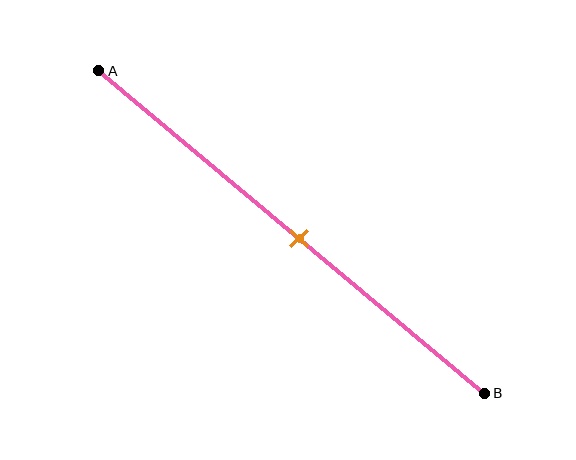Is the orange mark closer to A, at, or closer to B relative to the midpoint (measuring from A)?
The orange mark is approximately at the midpoint of segment AB.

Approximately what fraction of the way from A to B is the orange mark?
The orange mark is approximately 50% of the way from A to B.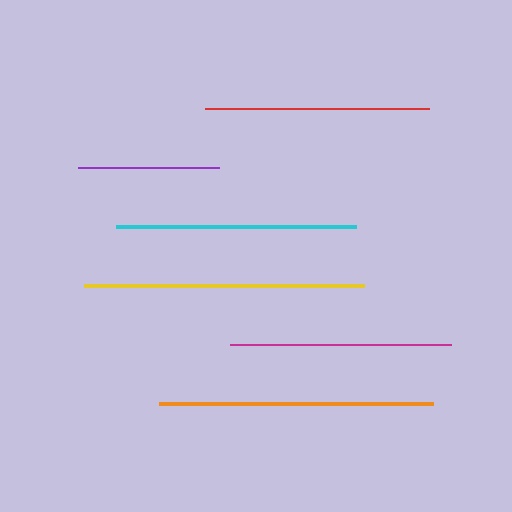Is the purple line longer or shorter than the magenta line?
The magenta line is longer than the purple line.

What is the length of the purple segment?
The purple segment is approximately 140 pixels long.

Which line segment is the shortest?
The purple line is the shortest at approximately 140 pixels.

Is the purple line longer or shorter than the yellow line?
The yellow line is longer than the purple line.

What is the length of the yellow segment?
The yellow segment is approximately 281 pixels long.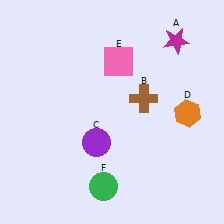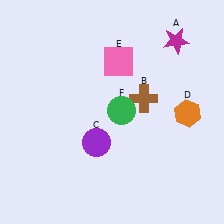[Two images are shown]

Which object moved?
The green circle (F) moved up.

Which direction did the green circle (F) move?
The green circle (F) moved up.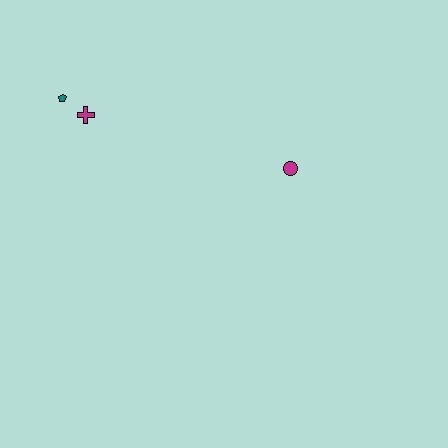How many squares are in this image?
There are no squares.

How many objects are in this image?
There are 3 objects.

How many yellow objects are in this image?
There are no yellow objects.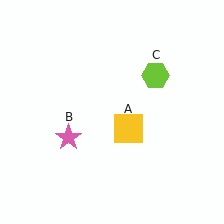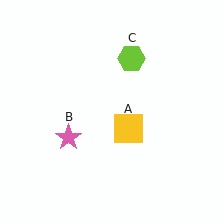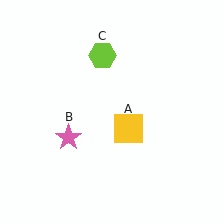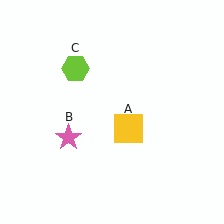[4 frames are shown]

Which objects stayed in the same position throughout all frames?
Yellow square (object A) and pink star (object B) remained stationary.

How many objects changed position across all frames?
1 object changed position: lime hexagon (object C).